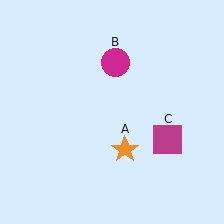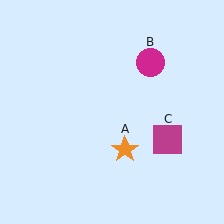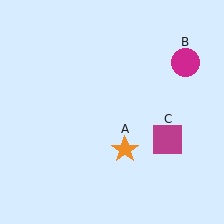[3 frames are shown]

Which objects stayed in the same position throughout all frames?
Orange star (object A) and magenta square (object C) remained stationary.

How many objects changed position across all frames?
1 object changed position: magenta circle (object B).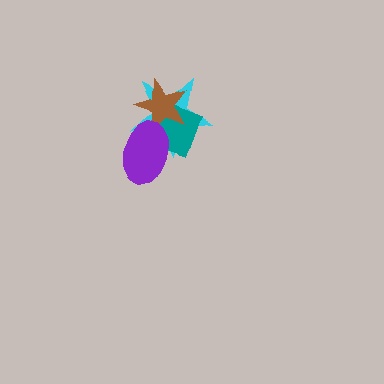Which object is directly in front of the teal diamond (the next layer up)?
The brown star is directly in front of the teal diamond.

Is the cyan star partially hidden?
Yes, it is partially covered by another shape.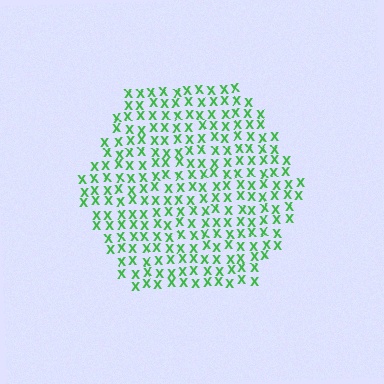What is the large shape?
The large shape is a hexagon.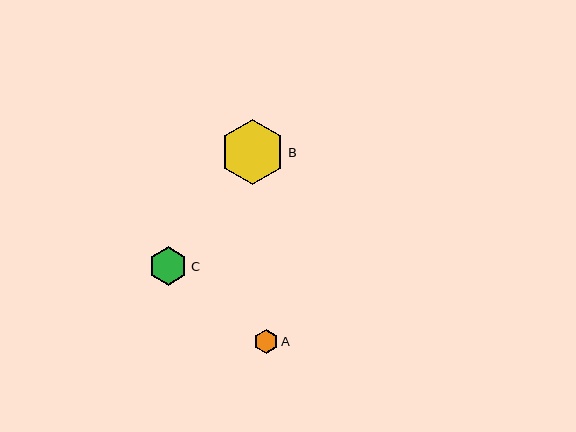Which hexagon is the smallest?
Hexagon A is the smallest with a size of approximately 24 pixels.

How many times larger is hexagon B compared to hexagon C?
Hexagon B is approximately 1.7 times the size of hexagon C.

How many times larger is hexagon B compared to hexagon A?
Hexagon B is approximately 2.6 times the size of hexagon A.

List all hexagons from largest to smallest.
From largest to smallest: B, C, A.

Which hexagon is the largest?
Hexagon B is the largest with a size of approximately 65 pixels.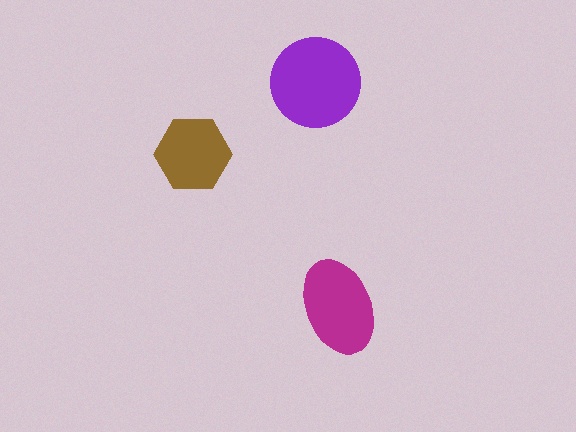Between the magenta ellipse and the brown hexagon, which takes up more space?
The magenta ellipse.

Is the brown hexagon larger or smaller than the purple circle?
Smaller.